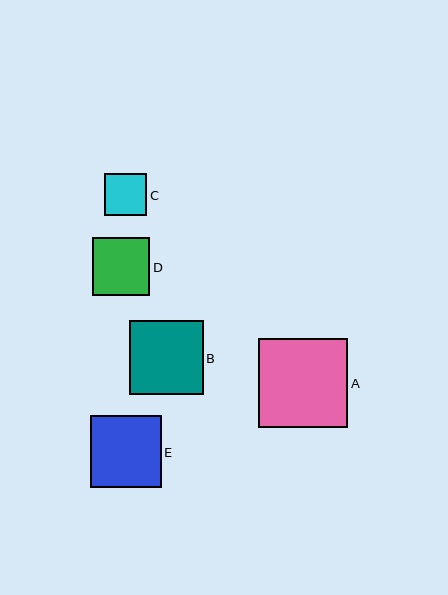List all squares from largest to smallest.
From largest to smallest: A, B, E, D, C.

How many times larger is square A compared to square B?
Square A is approximately 1.2 times the size of square B.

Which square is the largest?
Square A is the largest with a size of approximately 90 pixels.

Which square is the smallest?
Square C is the smallest with a size of approximately 42 pixels.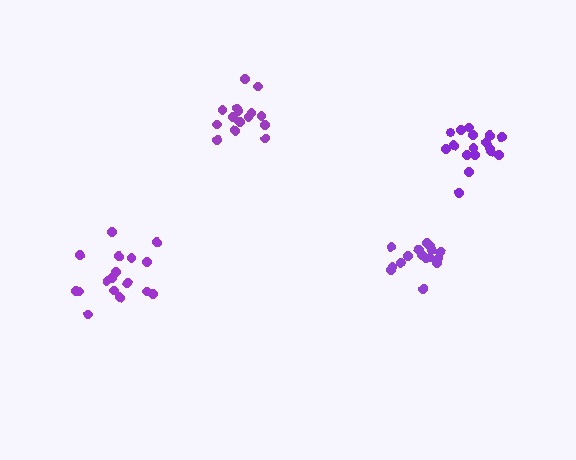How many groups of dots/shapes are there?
There are 4 groups.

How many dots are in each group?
Group 1: 17 dots, Group 2: 17 dots, Group 3: 15 dots, Group 4: 17 dots (66 total).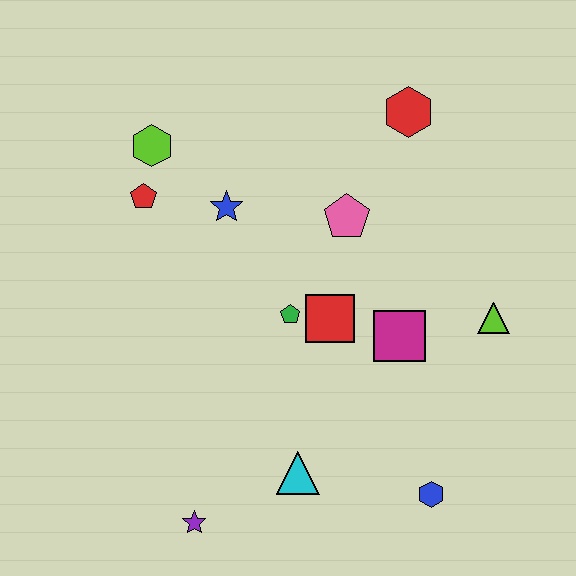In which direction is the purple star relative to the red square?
The purple star is below the red square.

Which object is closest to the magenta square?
The red square is closest to the magenta square.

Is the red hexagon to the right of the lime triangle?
No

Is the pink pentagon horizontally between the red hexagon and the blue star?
Yes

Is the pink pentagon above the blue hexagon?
Yes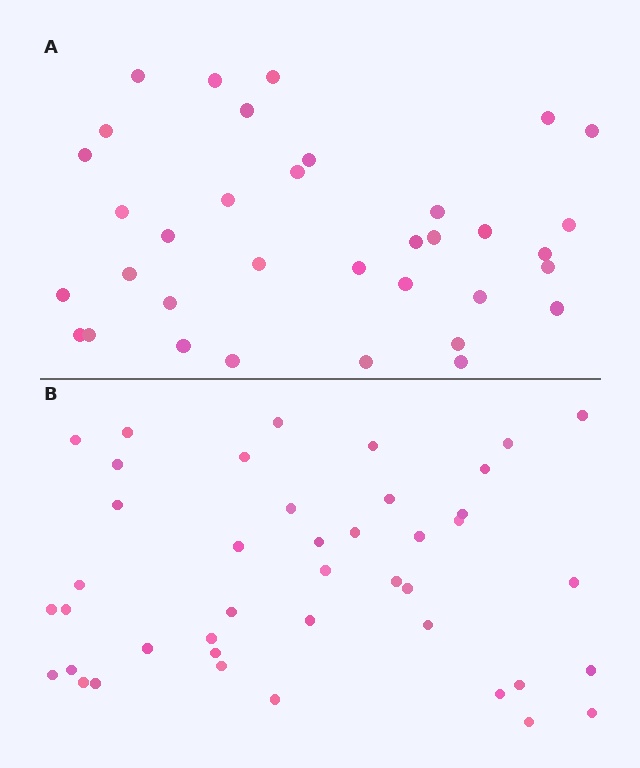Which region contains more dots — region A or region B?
Region B (the bottom region) has more dots.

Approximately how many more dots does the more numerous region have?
Region B has roughly 8 or so more dots than region A.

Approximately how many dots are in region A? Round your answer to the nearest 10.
About 40 dots. (The exact count is 35, which rounds to 40.)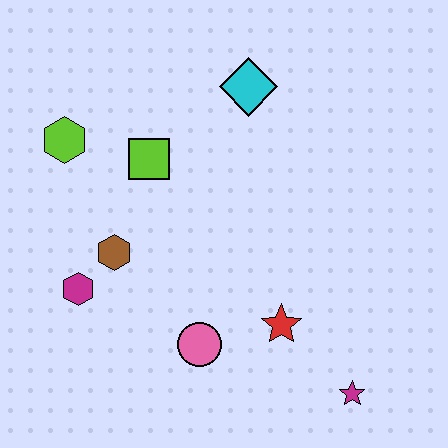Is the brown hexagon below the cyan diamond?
Yes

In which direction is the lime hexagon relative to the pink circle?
The lime hexagon is above the pink circle.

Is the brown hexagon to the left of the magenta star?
Yes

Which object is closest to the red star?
The pink circle is closest to the red star.